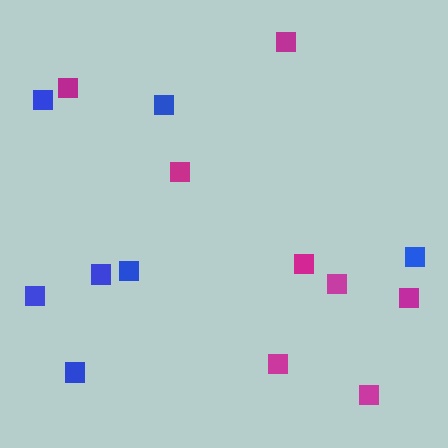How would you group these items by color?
There are 2 groups: one group of blue squares (7) and one group of magenta squares (8).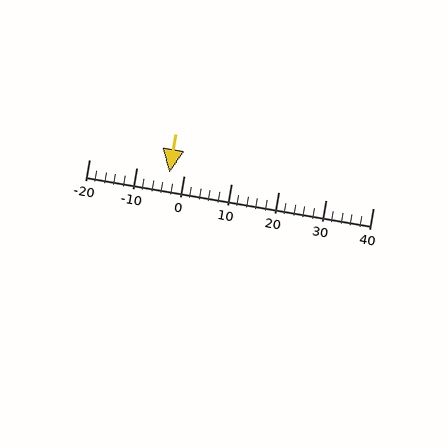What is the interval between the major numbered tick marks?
The major tick marks are spaced 10 units apart.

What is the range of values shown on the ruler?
The ruler shows values from -20 to 40.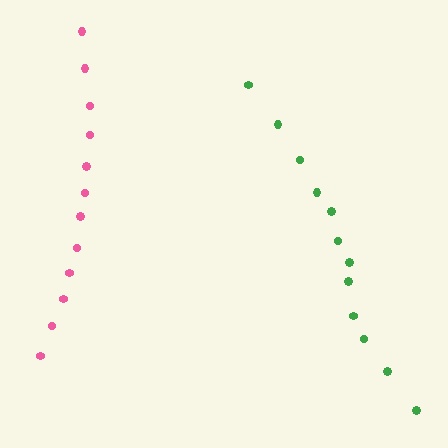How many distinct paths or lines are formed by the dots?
There are 2 distinct paths.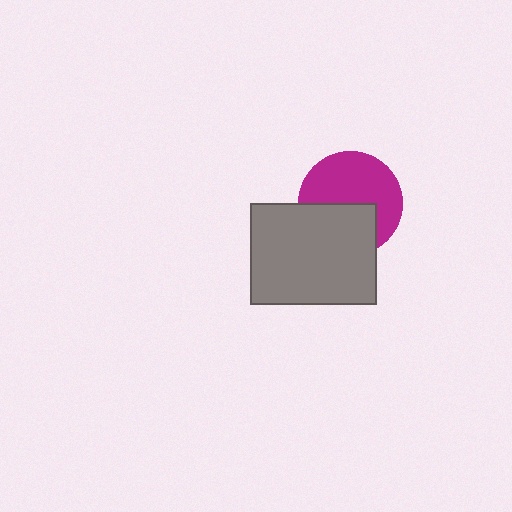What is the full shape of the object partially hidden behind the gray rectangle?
The partially hidden object is a magenta circle.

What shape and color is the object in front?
The object in front is a gray rectangle.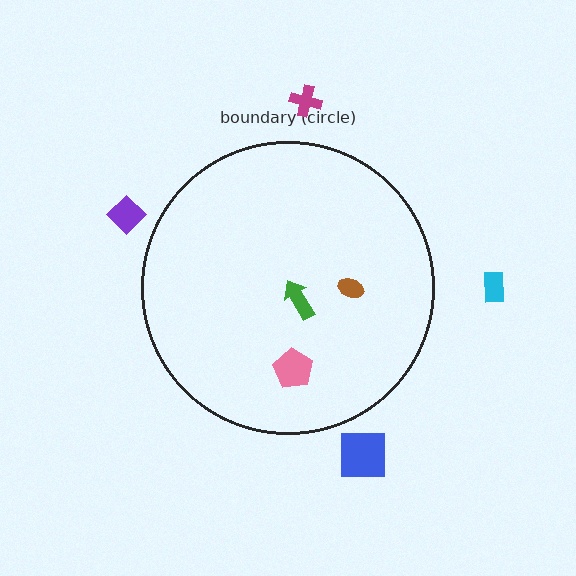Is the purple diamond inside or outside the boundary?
Outside.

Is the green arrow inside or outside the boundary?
Inside.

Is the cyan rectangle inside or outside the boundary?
Outside.